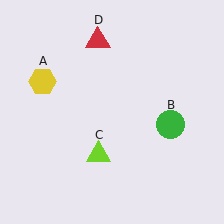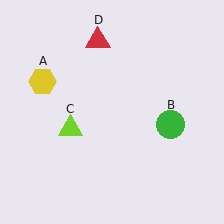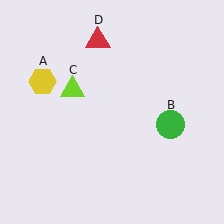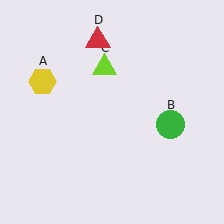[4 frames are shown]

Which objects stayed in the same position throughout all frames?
Yellow hexagon (object A) and green circle (object B) and red triangle (object D) remained stationary.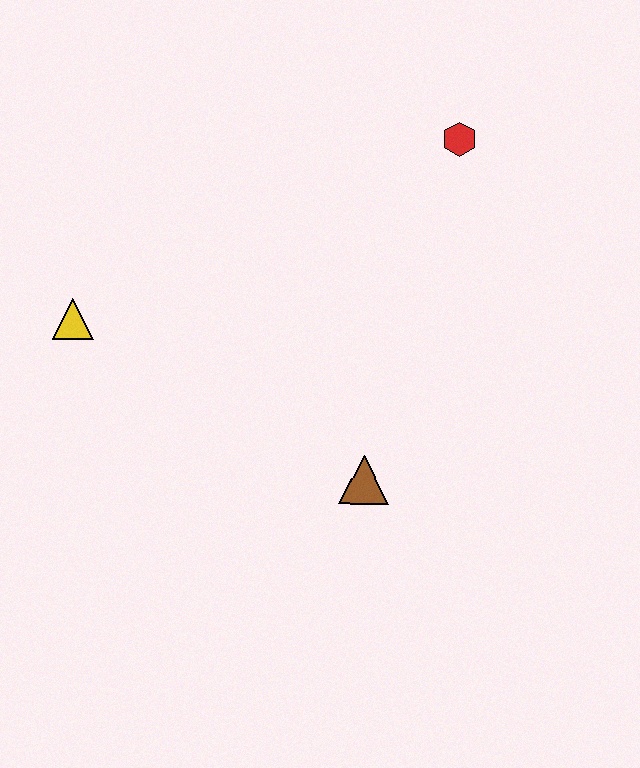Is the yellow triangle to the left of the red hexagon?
Yes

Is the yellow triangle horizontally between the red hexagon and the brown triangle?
No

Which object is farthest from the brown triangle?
The red hexagon is farthest from the brown triangle.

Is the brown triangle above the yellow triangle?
No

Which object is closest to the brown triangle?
The yellow triangle is closest to the brown triangle.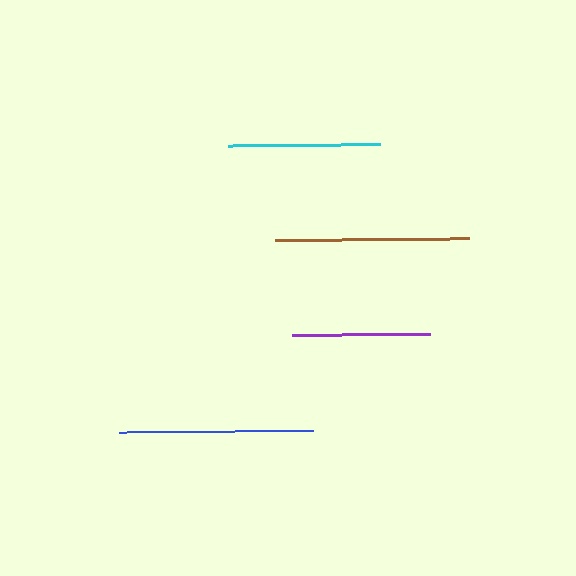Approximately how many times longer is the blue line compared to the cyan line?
The blue line is approximately 1.3 times the length of the cyan line.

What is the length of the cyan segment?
The cyan segment is approximately 152 pixels long.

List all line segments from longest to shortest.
From longest to shortest: blue, brown, cyan, purple.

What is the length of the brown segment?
The brown segment is approximately 193 pixels long.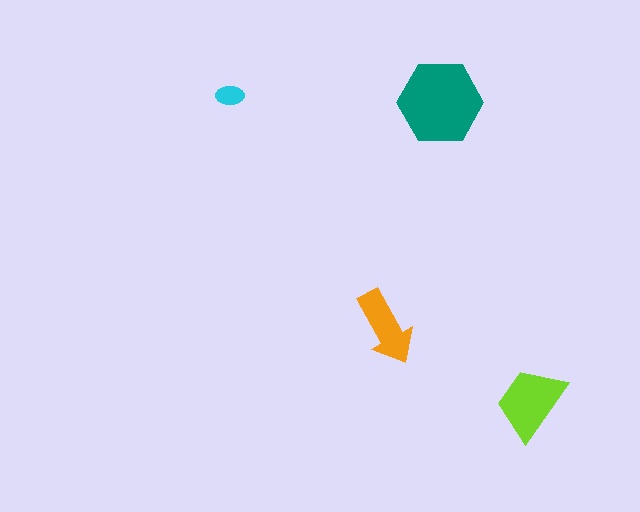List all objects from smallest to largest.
The cyan ellipse, the orange arrow, the lime trapezoid, the teal hexagon.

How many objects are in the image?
There are 4 objects in the image.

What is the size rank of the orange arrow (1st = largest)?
3rd.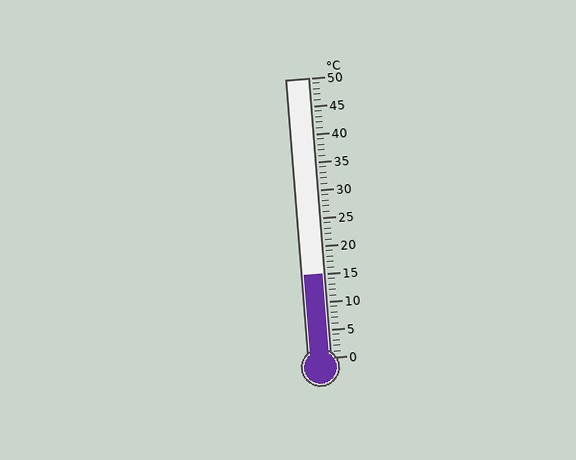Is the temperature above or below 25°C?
The temperature is below 25°C.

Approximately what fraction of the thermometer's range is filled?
The thermometer is filled to approximately 30% of its range.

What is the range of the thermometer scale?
The thermometer scale ranges from 0°C to 50°C.